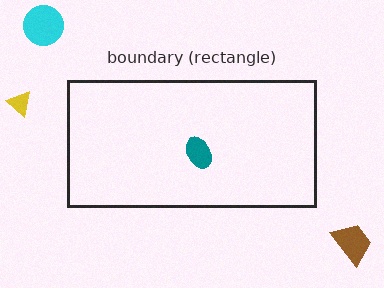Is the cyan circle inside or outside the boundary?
Outside.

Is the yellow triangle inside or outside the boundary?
Outside.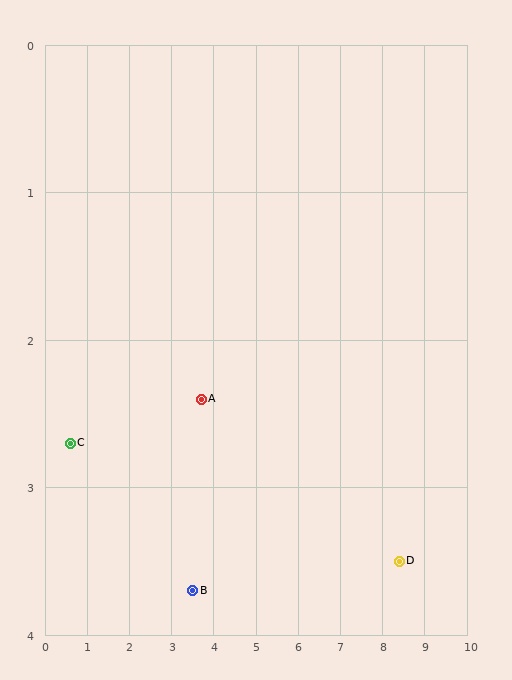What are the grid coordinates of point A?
Point A is at approximately (3.7, 2.4).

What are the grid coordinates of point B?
Point B is at approximately (3.5, 3.7).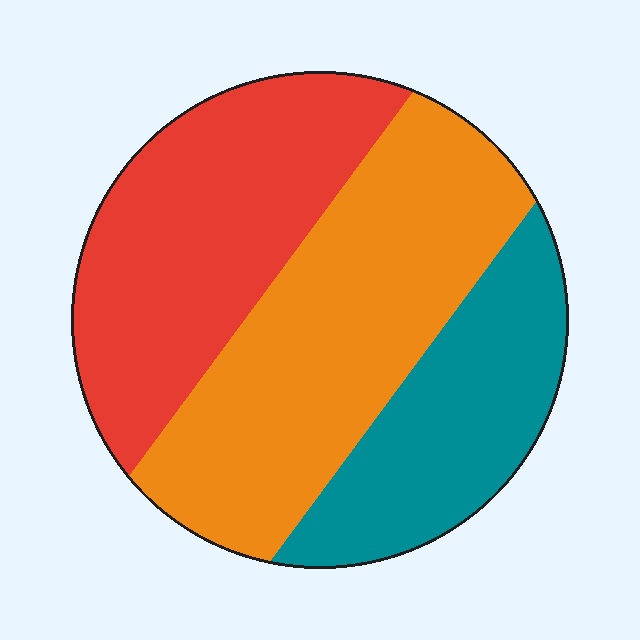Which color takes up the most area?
Orange, at roughly 40%.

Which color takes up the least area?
Teal, at roughly 25%.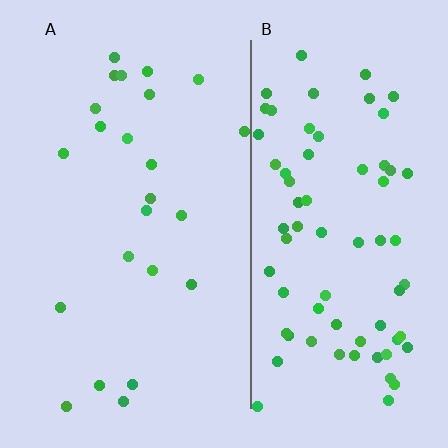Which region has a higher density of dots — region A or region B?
B (the right).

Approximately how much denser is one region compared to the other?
Approximately 3.2× — region B over region A.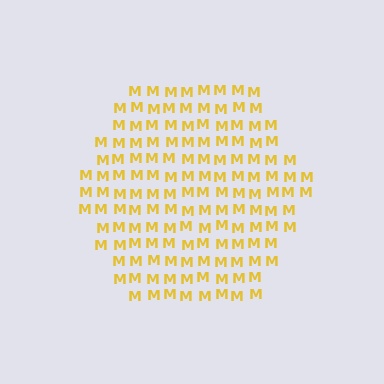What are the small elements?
The small elements are letter M's.